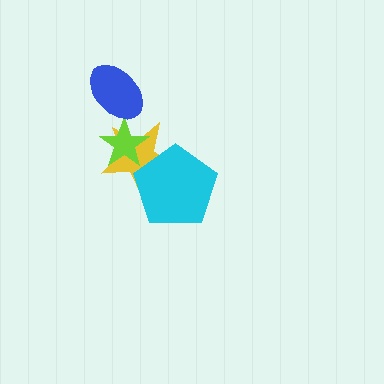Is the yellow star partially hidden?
Yes, it is partially covered by another shape.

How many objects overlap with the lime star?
1 object overlaps with the lime star.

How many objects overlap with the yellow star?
2 objects overlap with the yellow star.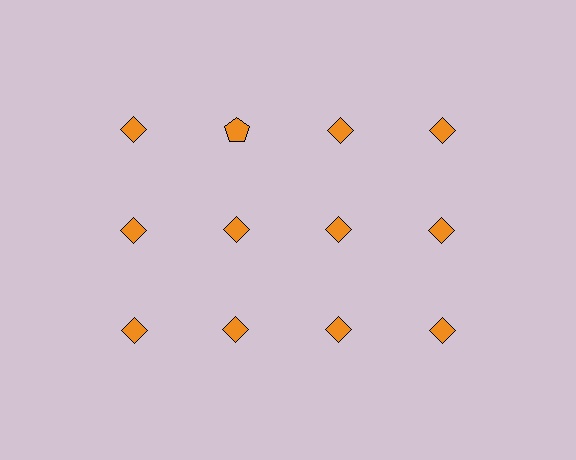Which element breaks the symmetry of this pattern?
The orange pentagon in the top row, second from left column breaks the symmetry. All other shapes are orange diamonds.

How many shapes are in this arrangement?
There are 12 shapes arranged in a grid pattern.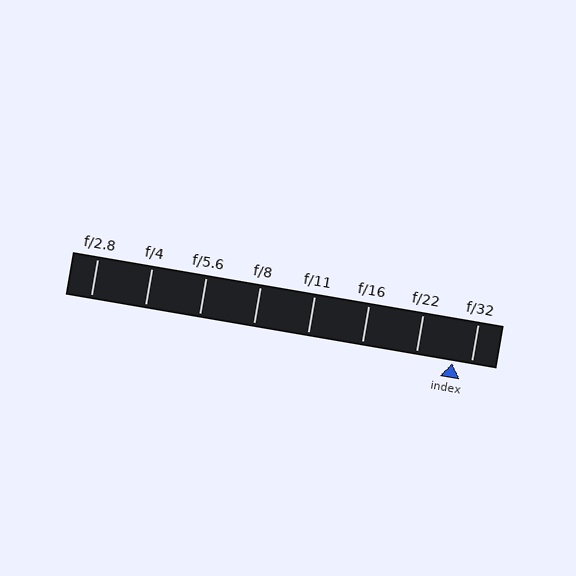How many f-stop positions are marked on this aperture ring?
There are 8 f-stop positions marked.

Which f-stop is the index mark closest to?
The index mark is closest to f/32.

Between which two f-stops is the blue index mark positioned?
The index mark is between f/22 and f/32.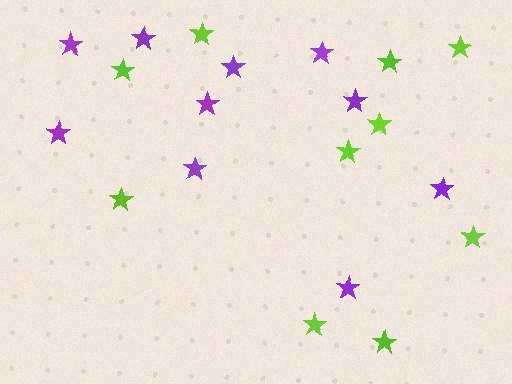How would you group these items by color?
There are 2 groups: one group of purple stars (10) and one group of lime stars (10).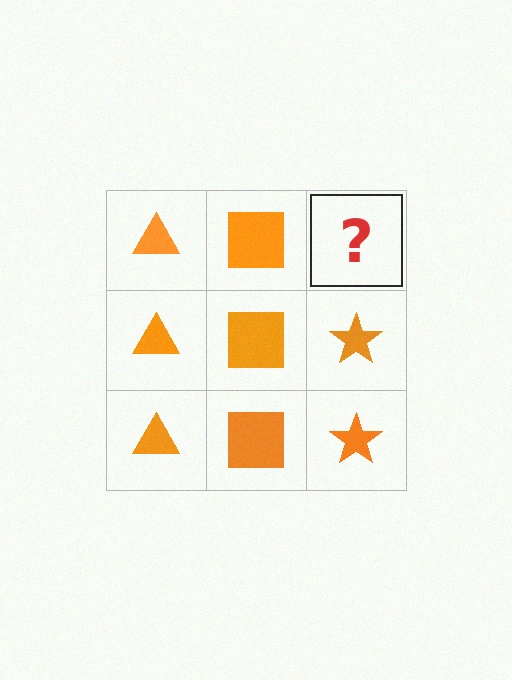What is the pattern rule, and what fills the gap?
The rule is that each column has a consistent shape. The gap should be filled with an orange star.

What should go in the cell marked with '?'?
The missing cell should contain an orange star.